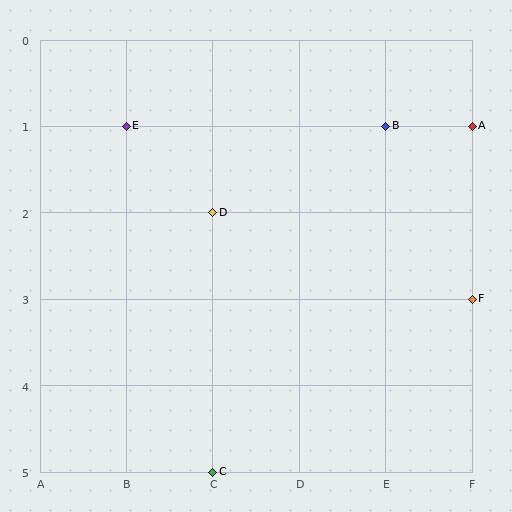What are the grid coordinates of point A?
Point A is at grid coordinates (F, 1).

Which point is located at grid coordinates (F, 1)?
Point A is at (F, 1).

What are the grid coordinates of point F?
Point F is at grid coordinates (F, 3).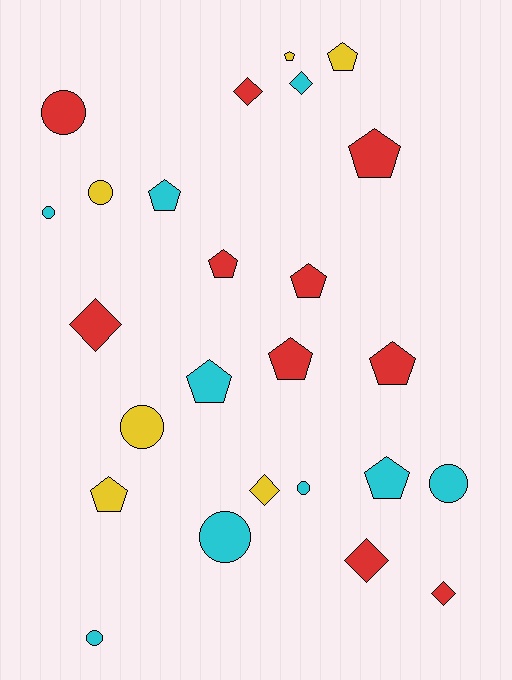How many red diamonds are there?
There are 4 red diamonds.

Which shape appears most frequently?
Pentagon, with 11 objects.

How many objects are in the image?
There are 25 objects.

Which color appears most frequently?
Red, with 10 objects.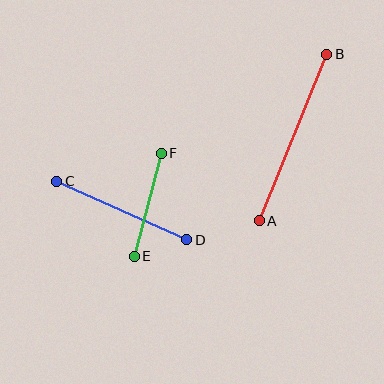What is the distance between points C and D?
The distance is approximately 143 pixels.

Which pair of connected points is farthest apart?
Points A and B are farthest apart.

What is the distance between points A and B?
The distance is approximately 179 pixels.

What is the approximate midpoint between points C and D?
The midpoint is at approximately (122, 210) pixels.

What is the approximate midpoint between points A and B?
The midpoint is at approximately (293, 138) pixels.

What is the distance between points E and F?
The distance is approximately 106 pixels.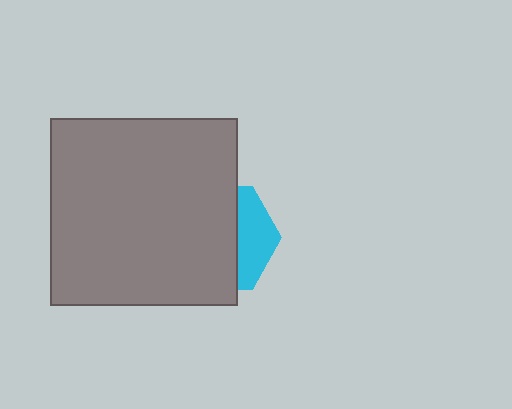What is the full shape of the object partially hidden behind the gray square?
The partially hidden object is a cyan hexagon.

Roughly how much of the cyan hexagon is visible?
A small part of it is visible (roughly 33%).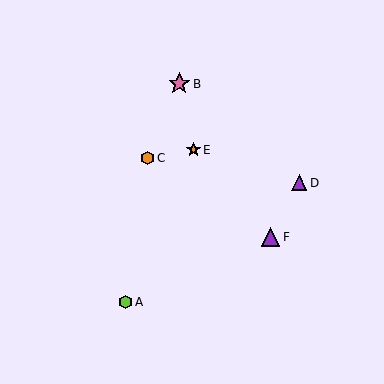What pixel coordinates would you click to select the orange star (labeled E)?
Click at (193, 150) to select the orange star E.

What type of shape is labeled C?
Shape C is an orange hexagon.